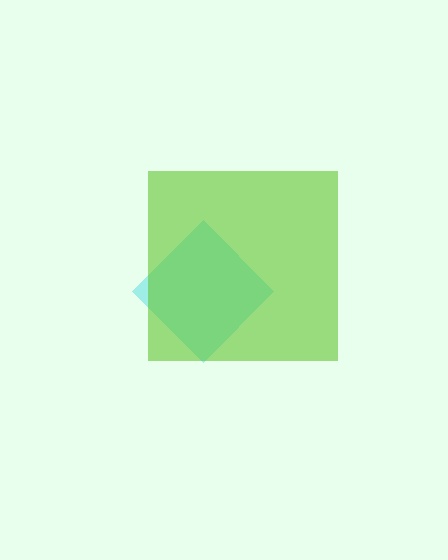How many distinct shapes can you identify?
There are 2 distinct shapes: a cyan diamond, a lime square.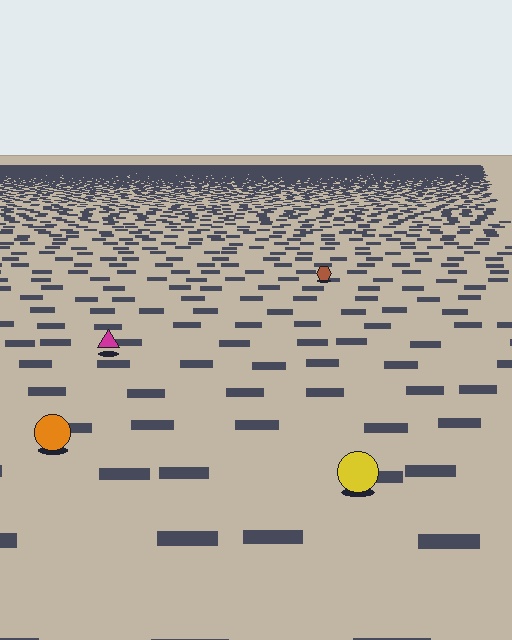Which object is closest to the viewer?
The yellow circle is closest. The texture marks near it are larger and more spread out.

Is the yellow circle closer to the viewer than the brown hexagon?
Yes. The yellow circle is closer — you can tell from the texture gradient: the ground texture is coarser near it.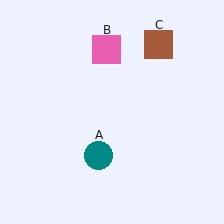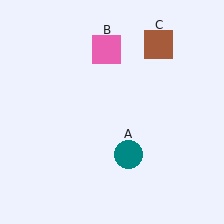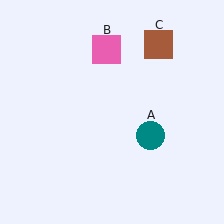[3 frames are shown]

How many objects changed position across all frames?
1 object changed position: teal circle (object A).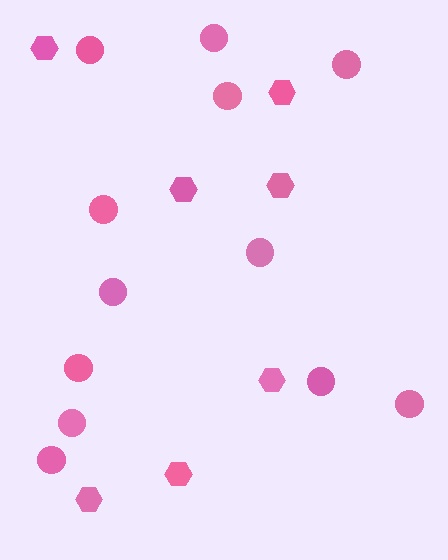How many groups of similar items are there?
There are 2 groups: one group of hexagons (7) and one group of circles (12).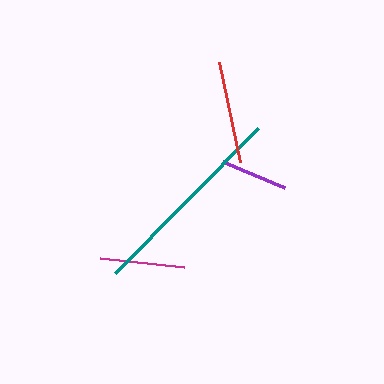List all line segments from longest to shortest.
From longest to shortest: teal, red, magenta, purple.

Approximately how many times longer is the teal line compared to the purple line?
The teal line is approximately 3.1 times the length of the purple line.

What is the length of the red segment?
The red segment is approximately 102 pixels long.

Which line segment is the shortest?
The purple line is the shortest at approximately 67 pixels.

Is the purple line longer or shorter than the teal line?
The teal line is longer than the purple line.